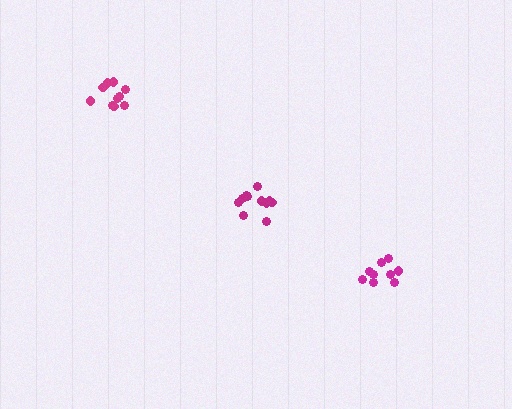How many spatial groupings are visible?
There are 3 spatial groupings.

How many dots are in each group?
Group 1: 11 dots, Group 2: 9 dots, Group 3: 10 dots (30 total).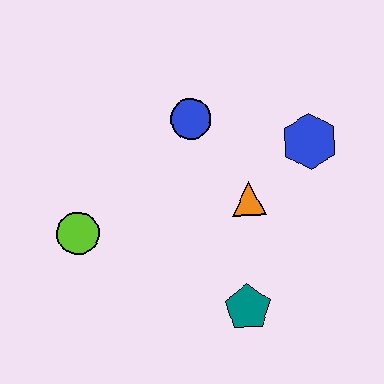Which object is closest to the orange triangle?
The blue hexagon is closest to the orange triangle.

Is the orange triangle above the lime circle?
Yes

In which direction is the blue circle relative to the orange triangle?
The blue circle is above the orange triangle.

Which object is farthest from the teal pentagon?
The blue circle is farthest from the teal pentagon.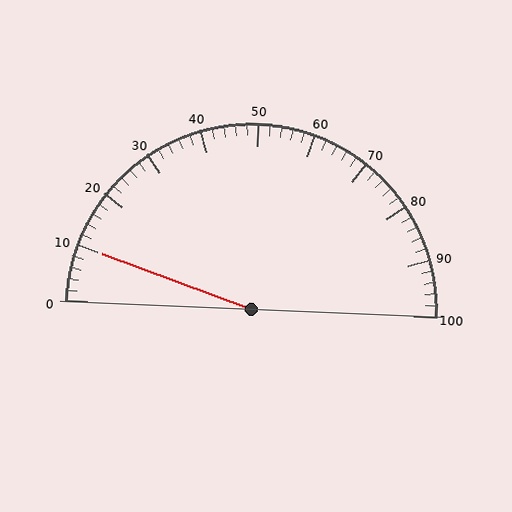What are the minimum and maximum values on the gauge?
The gauge ranges from 0 to 100.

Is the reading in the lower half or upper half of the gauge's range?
The reading is in the lower half of the range (0 to 100).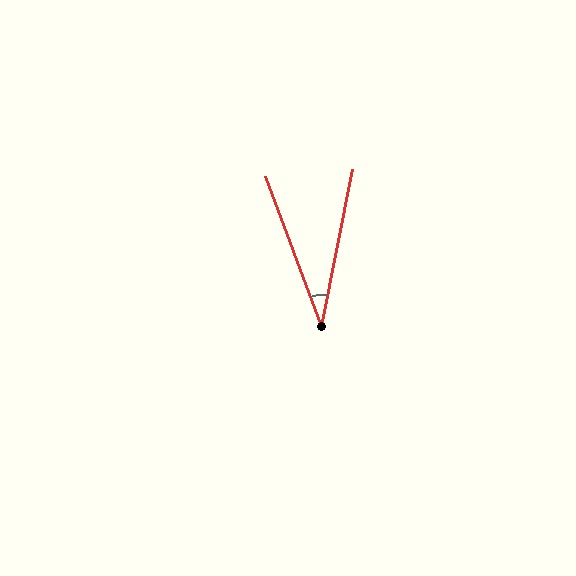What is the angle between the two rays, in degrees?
Approximately 32 degrees.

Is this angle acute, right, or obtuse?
It is acute.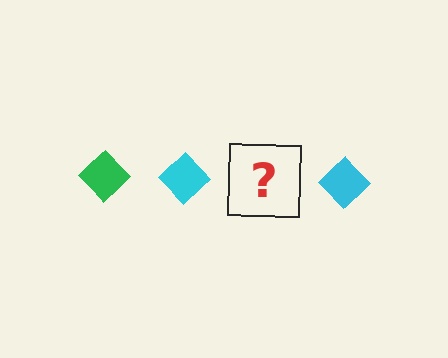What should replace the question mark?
The question mark should be replaced with a green diamond.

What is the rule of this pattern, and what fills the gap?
The rule is that the pattern cycles through green, cyan diamonds. The gap should be filled with a green diamond.